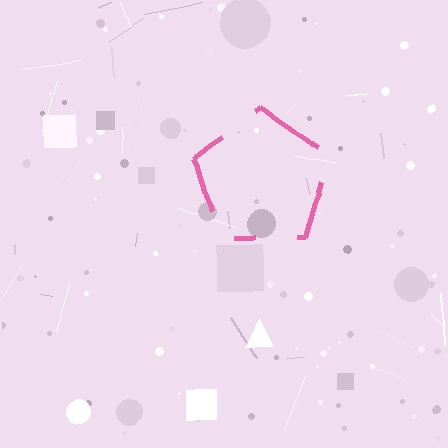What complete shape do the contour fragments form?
The contour fragments form a pentagon.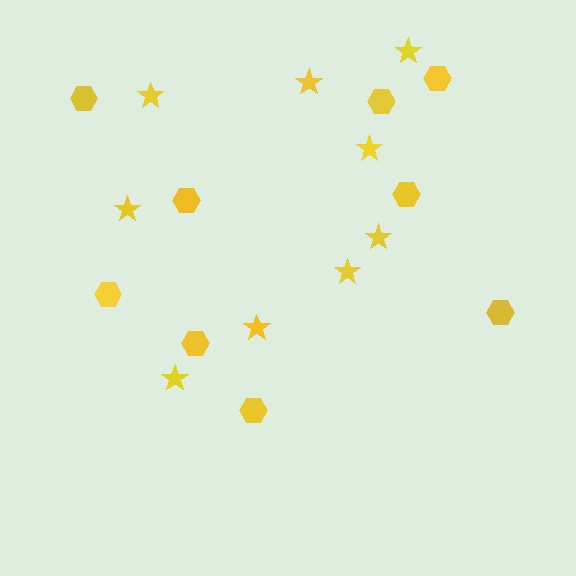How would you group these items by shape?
There are 2 groups: one group of hexagons (9) and one group of stars (9).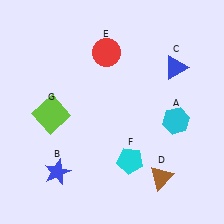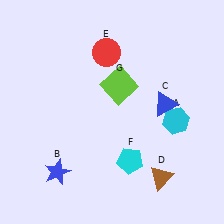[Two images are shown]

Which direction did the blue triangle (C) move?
The blue triangle (C) moved down.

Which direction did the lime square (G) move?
The lime square (G) moved right.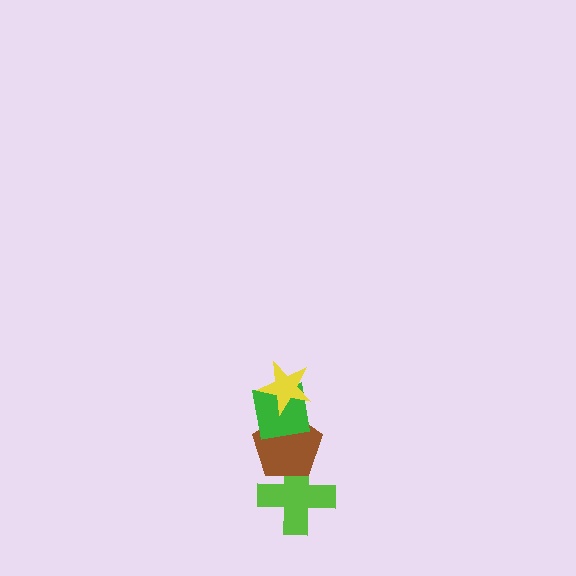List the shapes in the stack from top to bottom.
From top to bottom: the yellow star, the green square, the brown pentagon, the lime cross.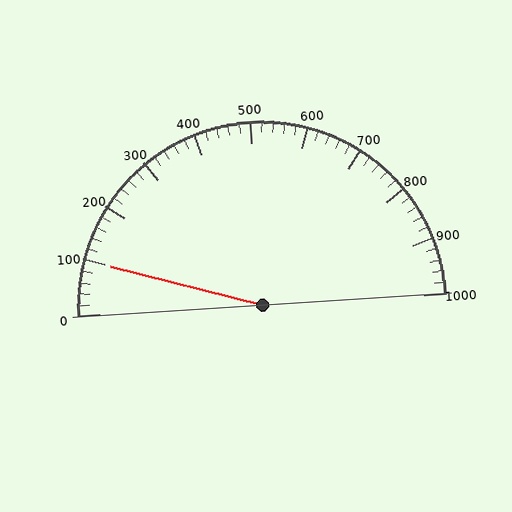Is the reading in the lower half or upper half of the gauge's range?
The reading is in the lower half of the range (0 to 1000).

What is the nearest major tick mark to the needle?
The nearest major tick mark is 100.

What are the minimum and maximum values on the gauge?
The gauge ranges from 0 to 1000.